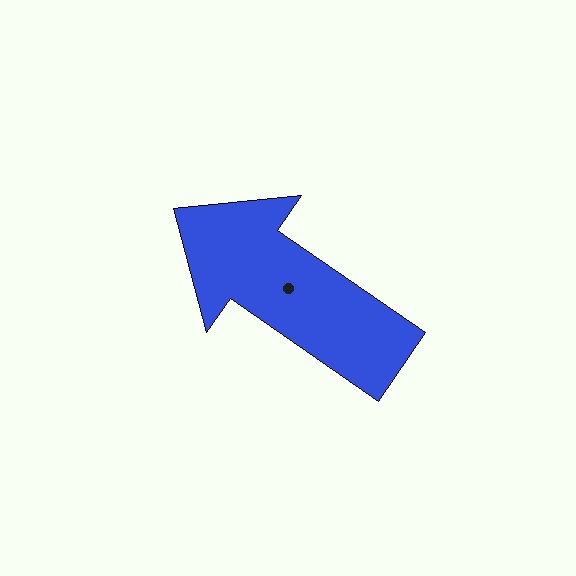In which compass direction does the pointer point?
Northwest.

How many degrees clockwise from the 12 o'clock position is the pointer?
Approximately 305 degrees.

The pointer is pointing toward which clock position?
Roughly 10 o'clock.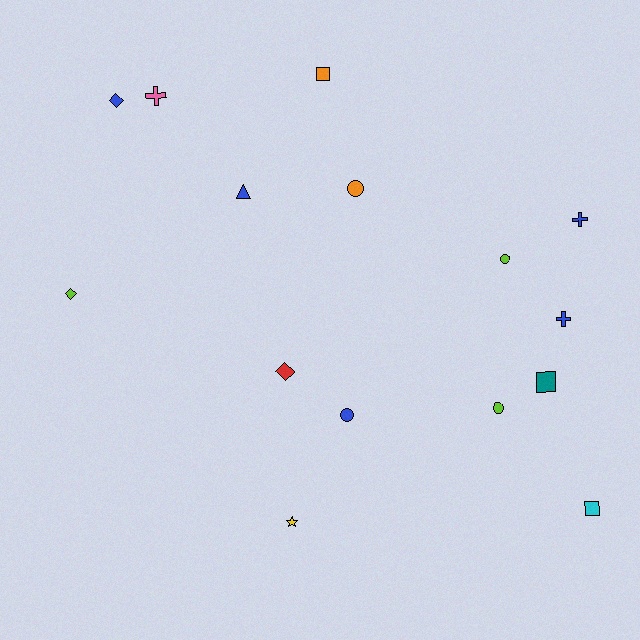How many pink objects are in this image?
There is 1 pink object.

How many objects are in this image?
There are 15 objects.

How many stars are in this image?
There is 1 star.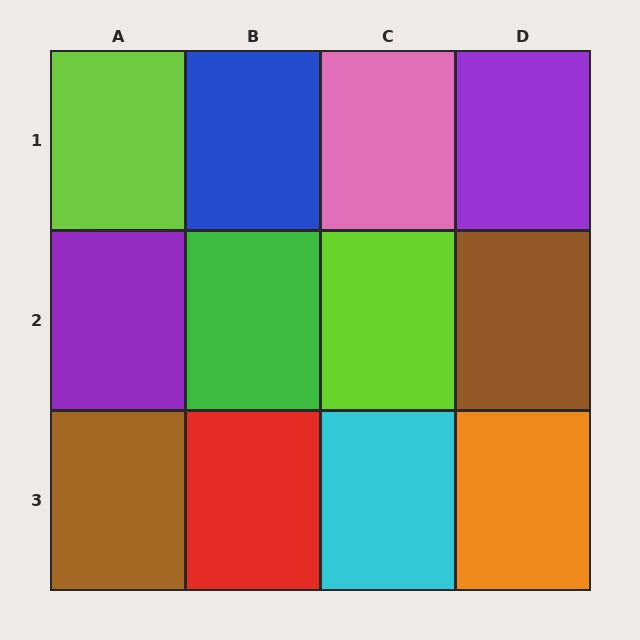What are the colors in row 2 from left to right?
Purple, green, lime, brown.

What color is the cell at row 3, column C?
Cyan.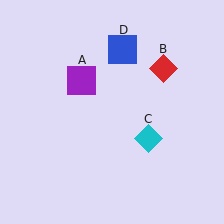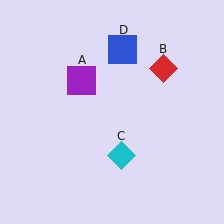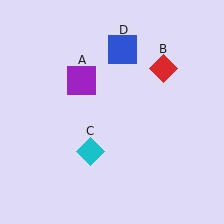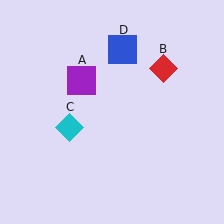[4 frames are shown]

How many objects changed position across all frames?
1 object changed position: cyan diamond (object C).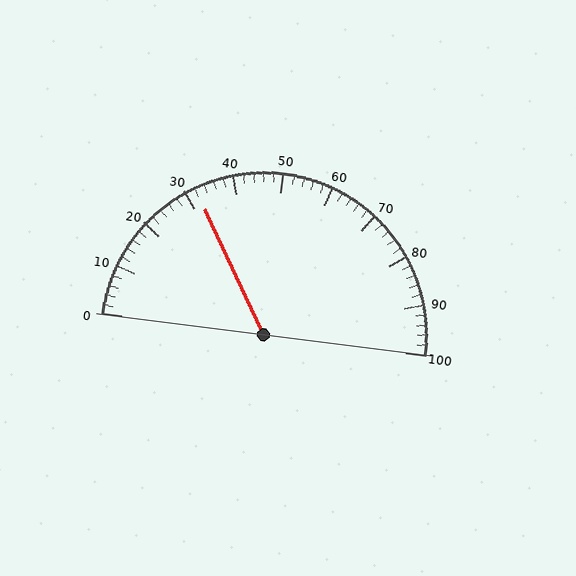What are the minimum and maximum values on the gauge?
The gauge ranges from 0 to 100.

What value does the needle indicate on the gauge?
The needle indicates approximately 32.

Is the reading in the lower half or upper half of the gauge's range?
The reading is in the lower half of the range (0 to 100).